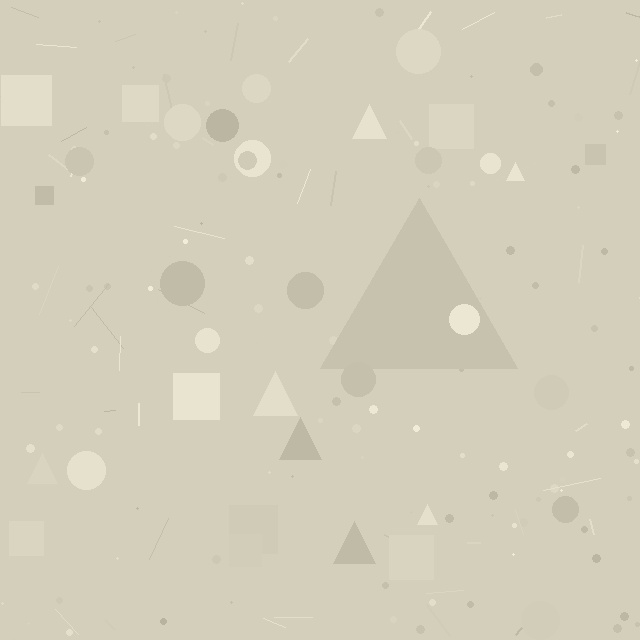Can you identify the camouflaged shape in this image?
The camouflaged shape is a triangle.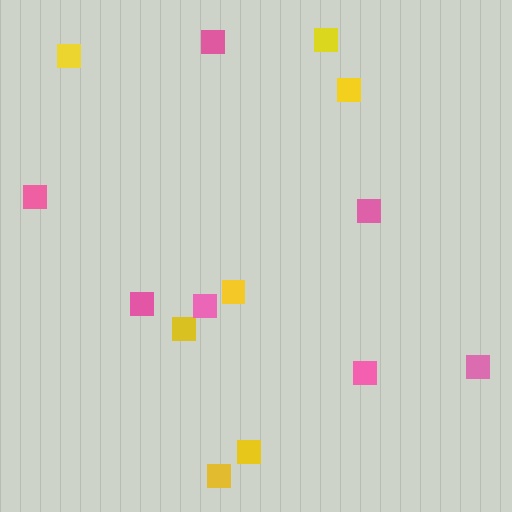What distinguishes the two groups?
There are 2 groups: one group of yellow squares (7) and one group of pink squares (7).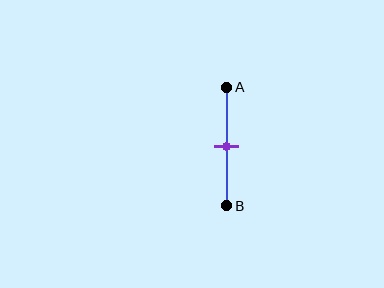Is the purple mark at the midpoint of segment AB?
Yes, the mark is approximately at the midpoint.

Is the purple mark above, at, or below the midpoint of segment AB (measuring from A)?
The purple mark is approximately at the midpoint of segment AB.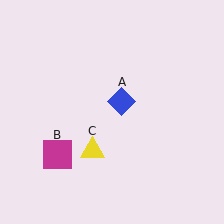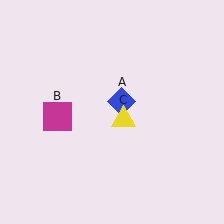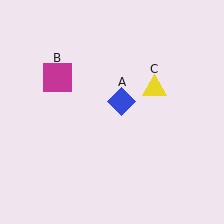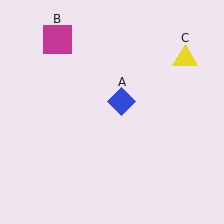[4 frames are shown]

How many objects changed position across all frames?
2 objects changed position: magenta square (object B), yellow triangle (object C).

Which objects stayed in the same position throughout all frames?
Blue diamond (object A) remained stationary.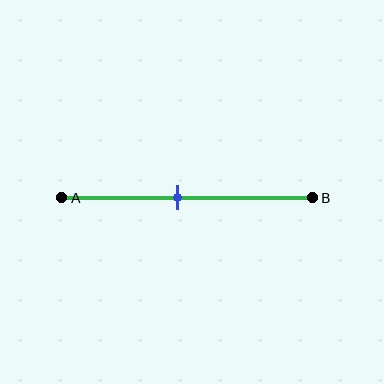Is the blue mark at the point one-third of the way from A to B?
No, the mark is at about 45% from A, not at the 33% one-third point.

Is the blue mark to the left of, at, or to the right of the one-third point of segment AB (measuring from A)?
The blue mark is to the right of the one-third point of segment AB.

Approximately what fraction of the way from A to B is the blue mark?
The blue mark is approximately 45% of the way from A to B.